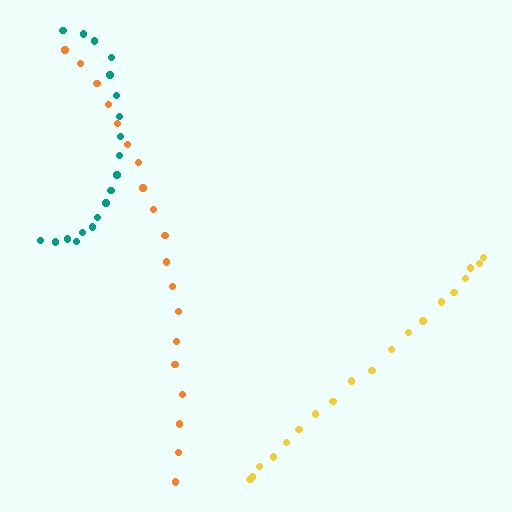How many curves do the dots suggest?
There are 3 distinct paths.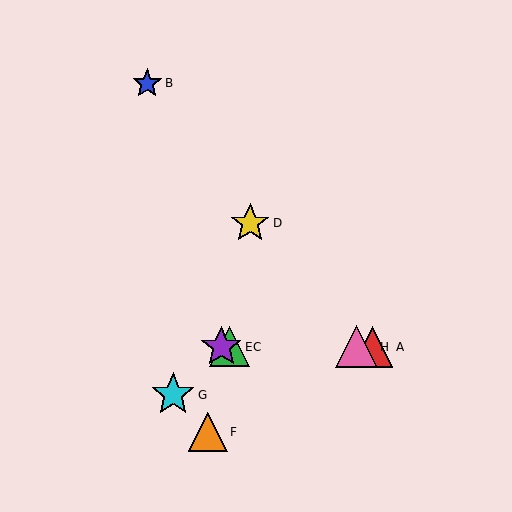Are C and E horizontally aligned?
Yes, both are at y≈347.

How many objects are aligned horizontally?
4 objects (A, C, E, H) are aligned horizontally.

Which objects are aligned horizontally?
Objects A, C, E, H are aligned horizontally.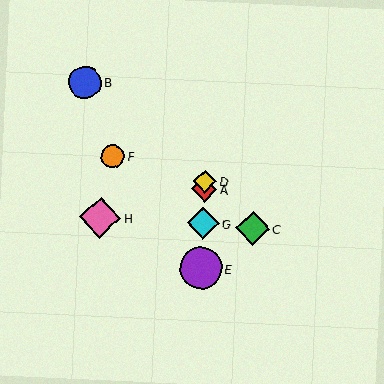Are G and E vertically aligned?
Yes, both are at x≈203.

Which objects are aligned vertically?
Objects A, D, E, G are aligned vertically.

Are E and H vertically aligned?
No, E is at x≈201 and H is at x≈100.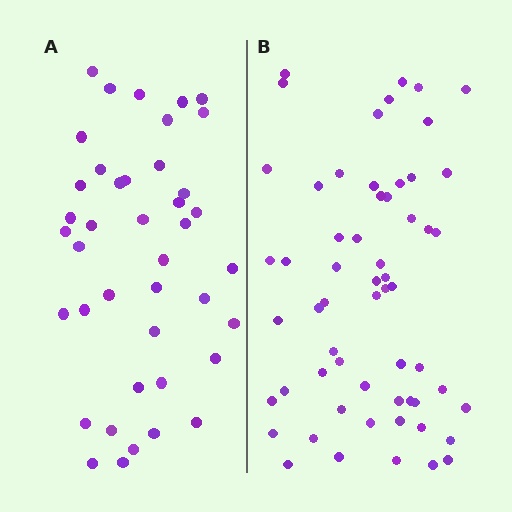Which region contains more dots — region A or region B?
Region B (the right region) has more dots.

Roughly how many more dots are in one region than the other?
Region B has approximately 20 more dots than region A.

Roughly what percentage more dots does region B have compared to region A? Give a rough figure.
About 45% more.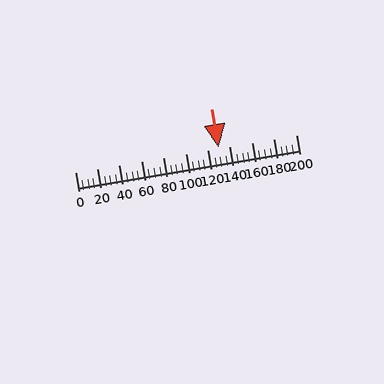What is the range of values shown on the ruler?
The ruler shows values from 0 to 200.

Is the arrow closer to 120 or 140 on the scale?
The arrow is closer to 140.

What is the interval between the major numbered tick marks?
The major tick marks are spaced 20 units apart.